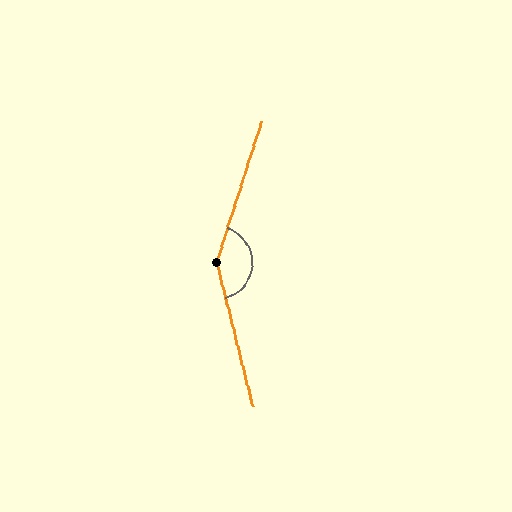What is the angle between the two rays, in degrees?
Approximately 148 degrees.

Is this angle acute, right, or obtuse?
It is obtuse.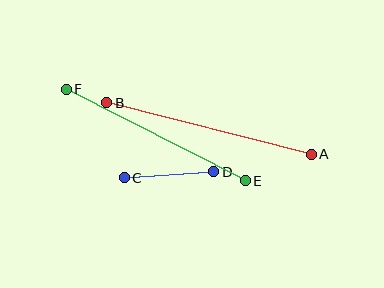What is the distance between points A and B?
The distance is approximately 211 pixels.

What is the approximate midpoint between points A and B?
The midpoint is at approximately (209, 129) pixels.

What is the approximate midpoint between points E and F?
The midpoint is at approximately (156, 135) pixels.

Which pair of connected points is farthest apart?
Points A and B are farthest apart.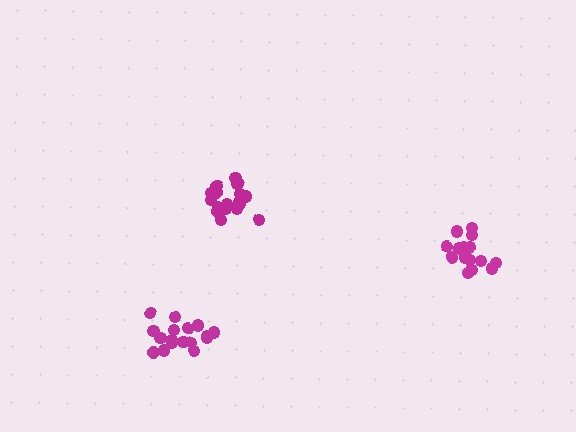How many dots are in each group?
Group 1: 17 dots, Group 2: 18 dots, Group 3: 17 dots (52 total).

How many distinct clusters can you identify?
There are 3 distinct clusters.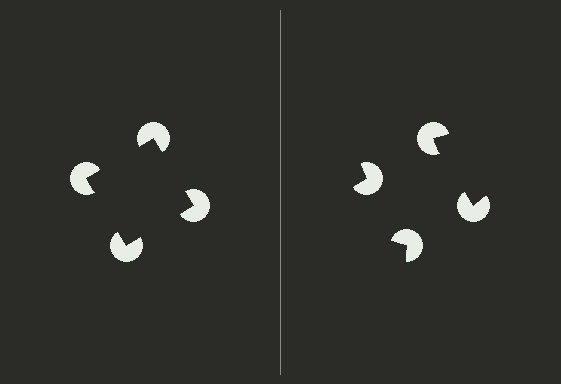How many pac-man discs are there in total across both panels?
8 — 4 on each side.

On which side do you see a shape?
An illusory square appears on the left side. On the right side the wedge cuts are rotated, so no coherent shape forms.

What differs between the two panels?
The pac-man discs are positioned identically on both sides; only the wedge orientations differ. On the left they align to a square; on the right they are misaligned.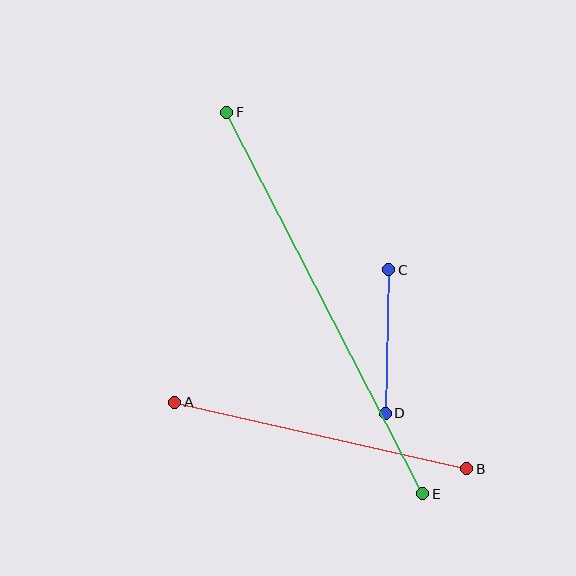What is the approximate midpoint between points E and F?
The midpoint is at approximately (325, 303) pixels.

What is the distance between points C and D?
The distance is approximately 143 pixels.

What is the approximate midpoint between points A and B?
The midpoint is at approximately (321, 436) pixels.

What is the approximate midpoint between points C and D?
The midpoint is at approximately (387, 341) pixels.